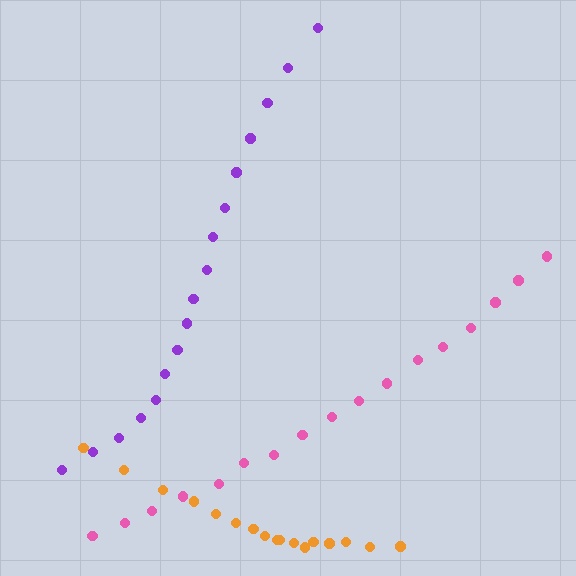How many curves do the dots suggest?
There are 3 distinct paths.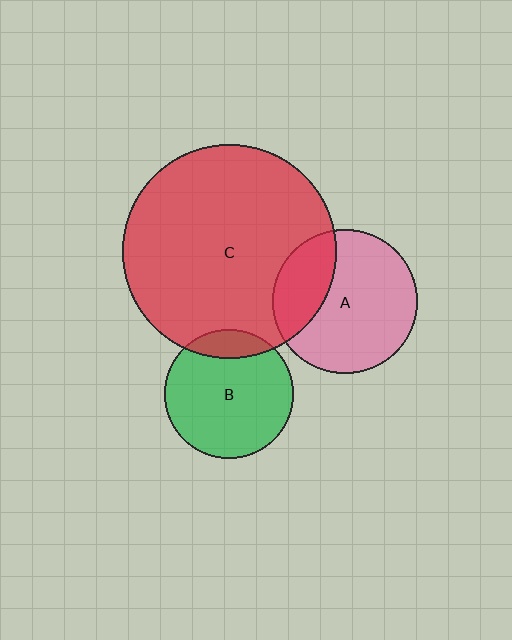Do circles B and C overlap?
Yes.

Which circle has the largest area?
Circle C (red).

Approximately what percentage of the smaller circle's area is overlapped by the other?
Approximately 15%.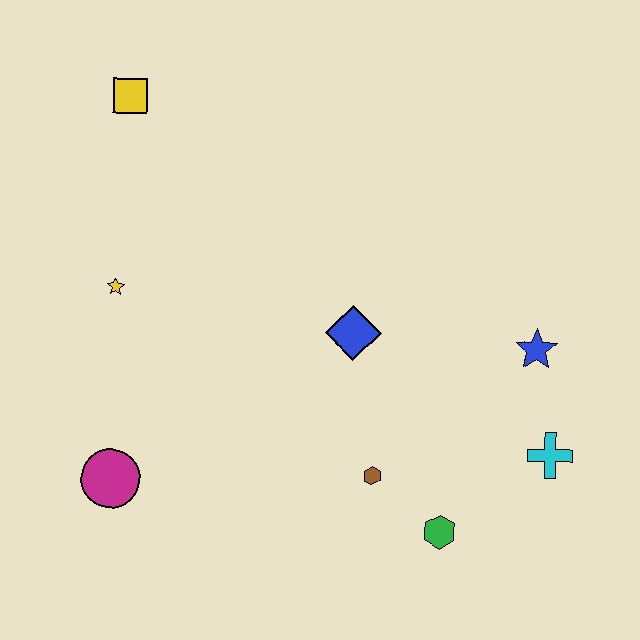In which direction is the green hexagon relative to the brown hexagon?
The green hexagon is to the right of the brown hexagon.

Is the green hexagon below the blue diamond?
Yes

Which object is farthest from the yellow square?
The cyan cross is farthest from the yellow square.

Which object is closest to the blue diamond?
The brown hexagon is closest to the blue diamond.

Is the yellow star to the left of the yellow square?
Yes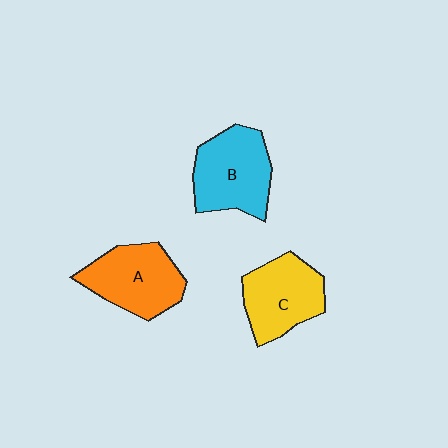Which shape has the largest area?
Shape B (cyan).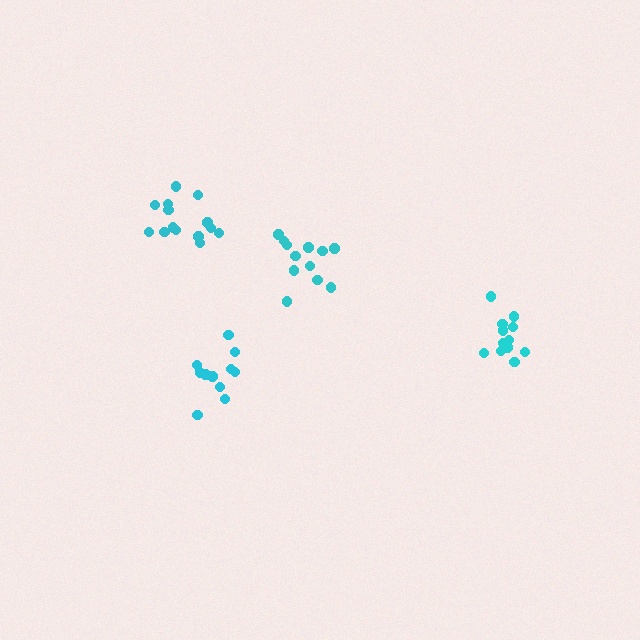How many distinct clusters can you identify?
There are 4 distinct clusters.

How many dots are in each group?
Group 1: 12 dots, Group 2: 14 dots, Group 3: 11 dots, Group 4: 14 dots (51 total).